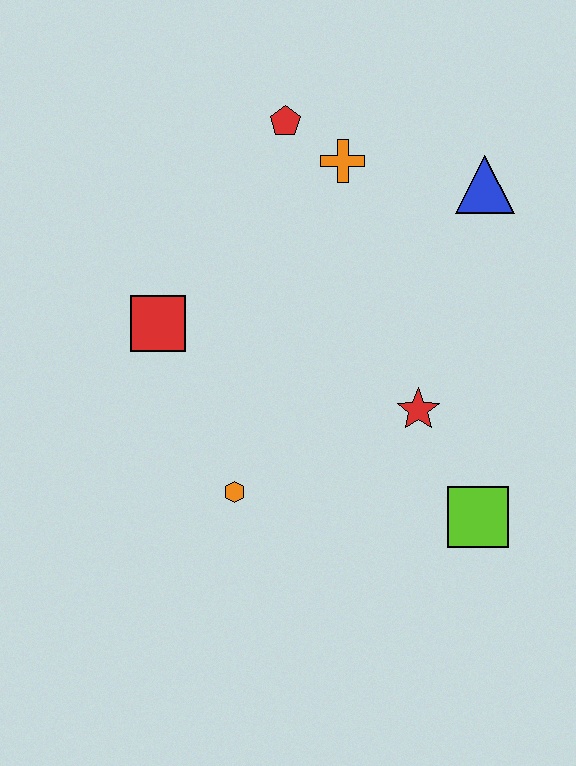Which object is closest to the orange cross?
The red pentagon is closest to the orange cross.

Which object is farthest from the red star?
The red pentagon is farthest from the red star.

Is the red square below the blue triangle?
Yes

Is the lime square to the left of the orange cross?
No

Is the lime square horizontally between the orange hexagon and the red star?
No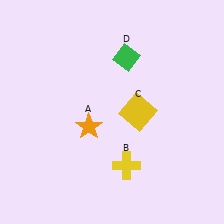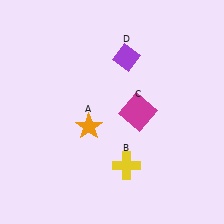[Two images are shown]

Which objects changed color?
C changed from yellow to magenta. D changed from green to purple.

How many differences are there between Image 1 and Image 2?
There are 2 differences between the two images.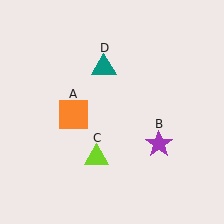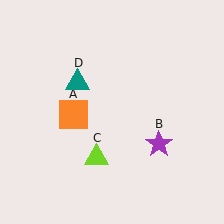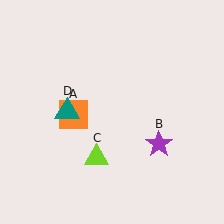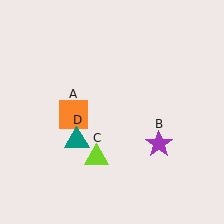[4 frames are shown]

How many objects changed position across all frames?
1 object changed position: teal triangle (object D).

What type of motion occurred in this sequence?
The teal triangle (object D) rotated counterclockwise around the center of the scene.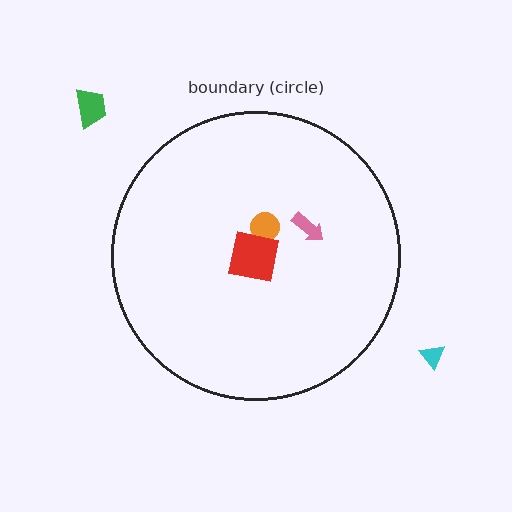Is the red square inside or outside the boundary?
Inside.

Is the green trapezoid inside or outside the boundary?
Outside.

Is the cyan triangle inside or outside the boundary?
Outside.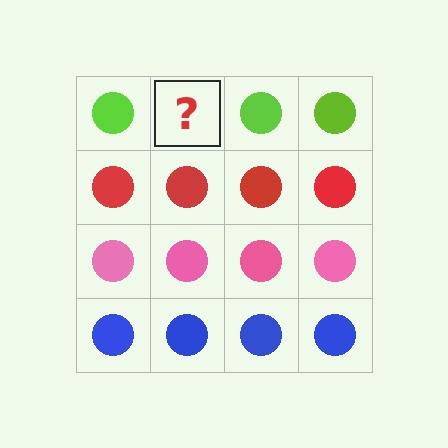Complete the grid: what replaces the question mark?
The question mark should be replaced with a lime circle.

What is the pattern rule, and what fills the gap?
The rule is that each row has a consistent color. The gap should be filled with a lime circle.